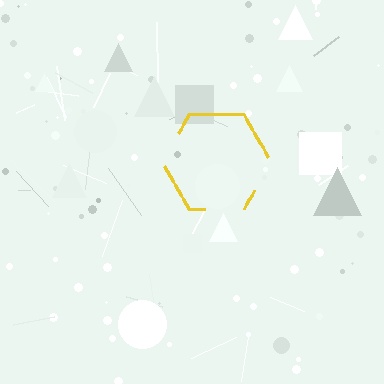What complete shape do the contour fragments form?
The contour fragments form a hexagon.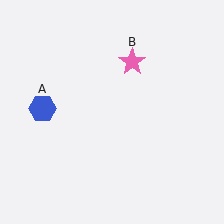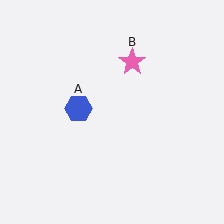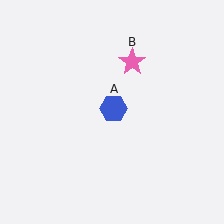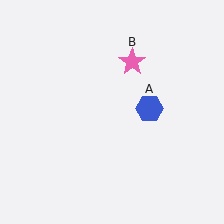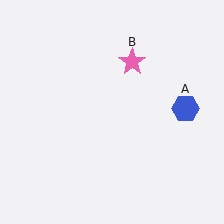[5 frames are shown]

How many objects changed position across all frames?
1 object changed position: blue hexagon (object A).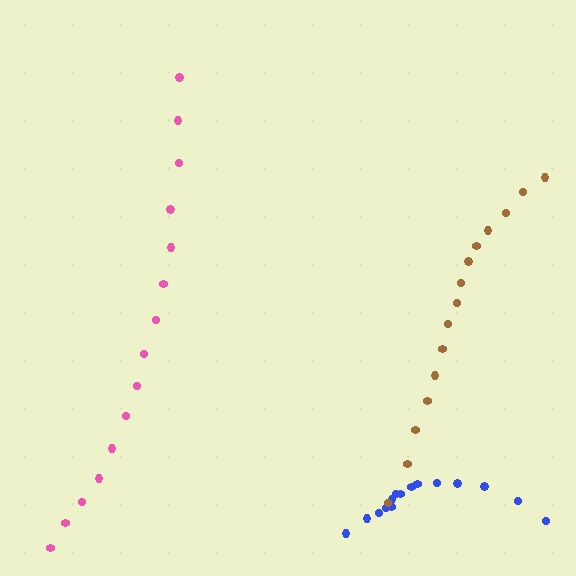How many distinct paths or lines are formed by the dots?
There are 3 distinct paths.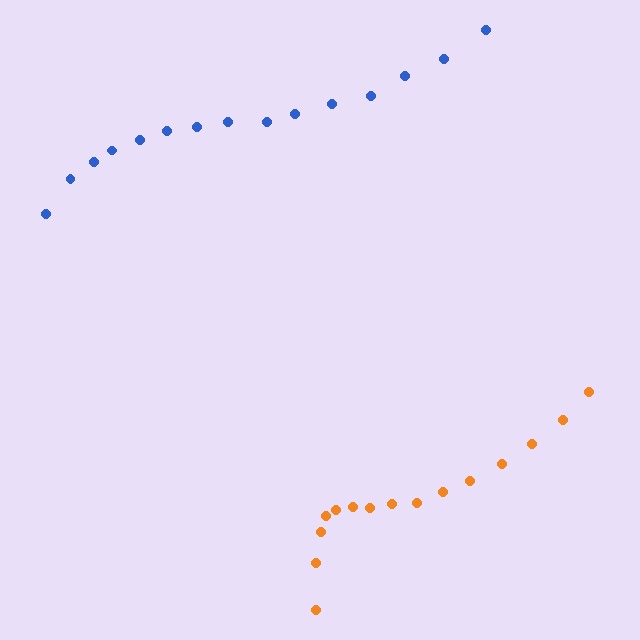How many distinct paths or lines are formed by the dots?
There are 2 distinct paths.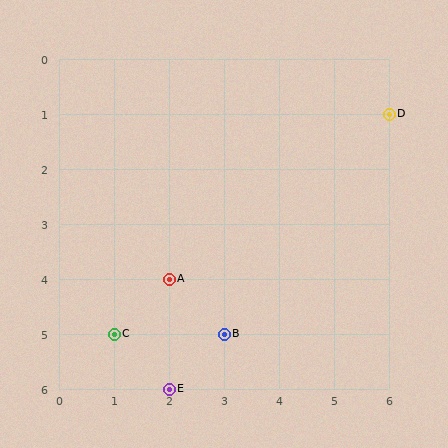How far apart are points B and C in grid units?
Points B and C are 2 columns apart.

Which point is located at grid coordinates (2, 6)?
Point E is at (2, 6).